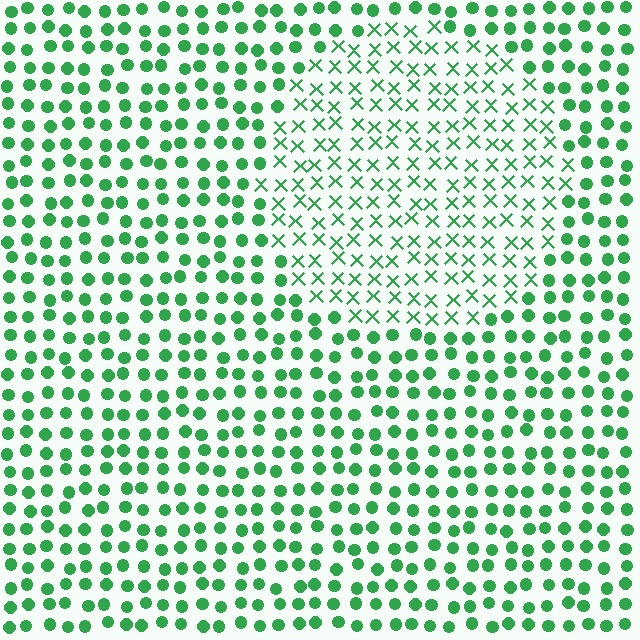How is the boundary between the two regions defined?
The boundary is defined by a change in element shape: X marks inside vs. circles outside. All elements share the same color and spacing.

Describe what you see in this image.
The image is filled with small green elements arranged in a uniform grid. A circle-shaped region contains X marks, while the surrounding area contains circles. The boundary is defined purely by the change in element shape.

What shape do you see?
I see a circle.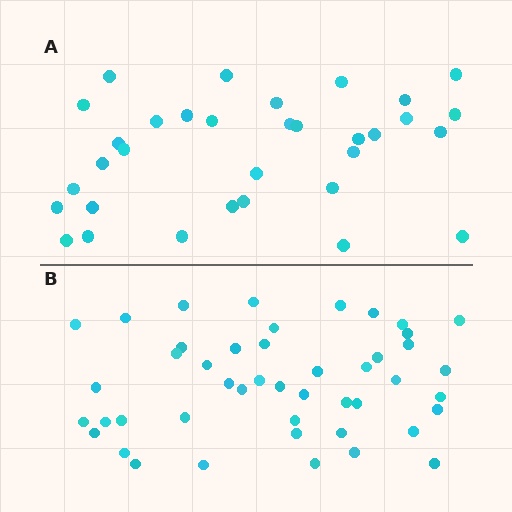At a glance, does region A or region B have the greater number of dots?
Region B (the bottom region) has more dots.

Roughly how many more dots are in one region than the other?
Region B has approximately 15 more dots than region A.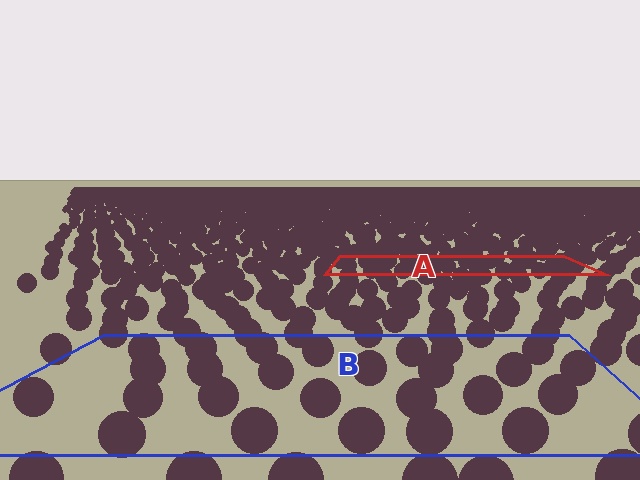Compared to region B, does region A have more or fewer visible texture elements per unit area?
Region A has more texture elements per unit area — they are packed more densely because it is farther away.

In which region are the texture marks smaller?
The texture marks are smaller in region A, because it is farther away.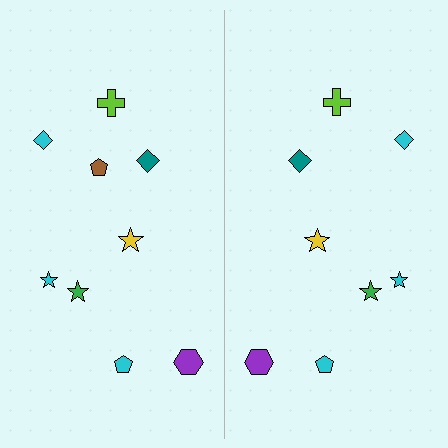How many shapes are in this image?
There are 17 shapes in this image.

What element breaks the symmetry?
A brown pentagon is missing from the right side.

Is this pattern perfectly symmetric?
No, the pattern is not perfectly symmetric. A brown pentagon is missing from the right side.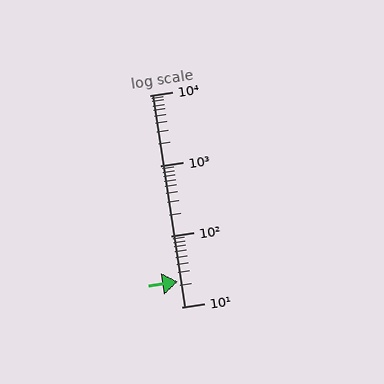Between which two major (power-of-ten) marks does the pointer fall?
The pointer is between 10 and 100.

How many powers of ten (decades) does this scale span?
The scale spans 3 decades, from 10 to 10000.